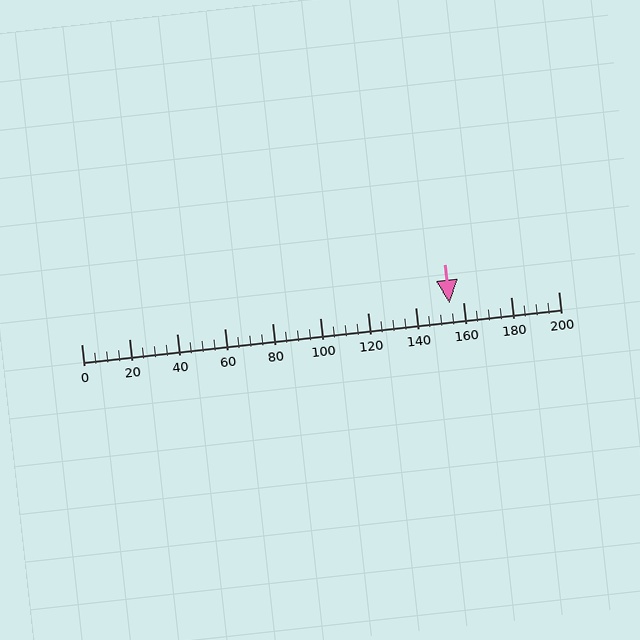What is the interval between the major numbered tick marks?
The major tick marks are spaced 20 units apart.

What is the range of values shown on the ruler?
The ruler shows values from 0 to 200.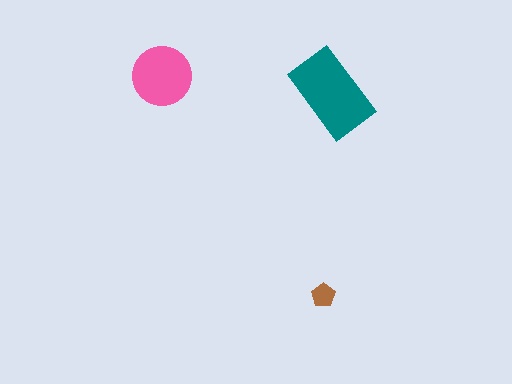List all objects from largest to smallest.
The teal rectangle, the pink circle, the brown pentagon.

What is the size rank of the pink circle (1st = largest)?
2nd.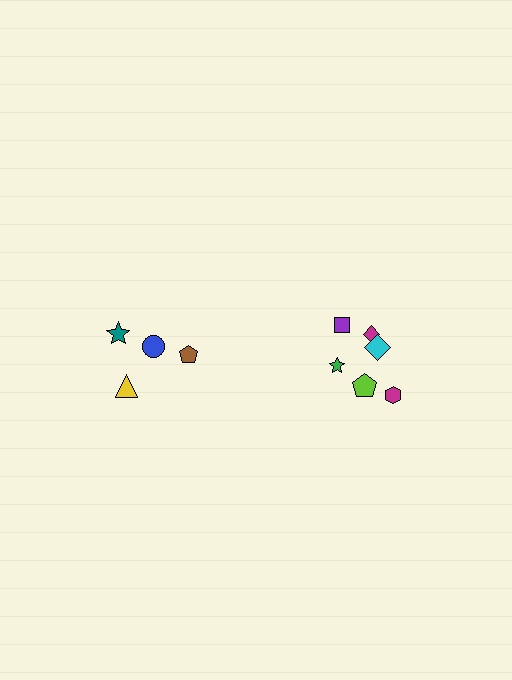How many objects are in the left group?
There are 4 objects.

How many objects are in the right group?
There are 6 objects.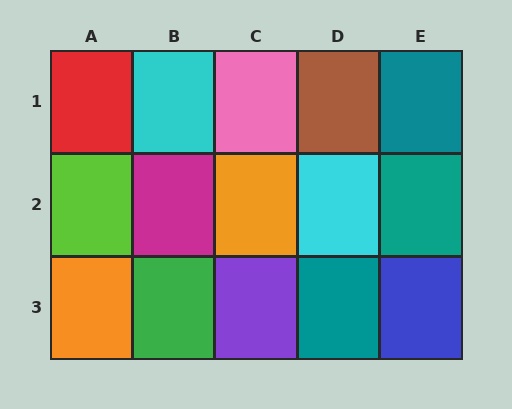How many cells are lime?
1 cell is lime.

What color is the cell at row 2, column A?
Lime.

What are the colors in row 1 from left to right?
Red, cyan, pink, brown, teal.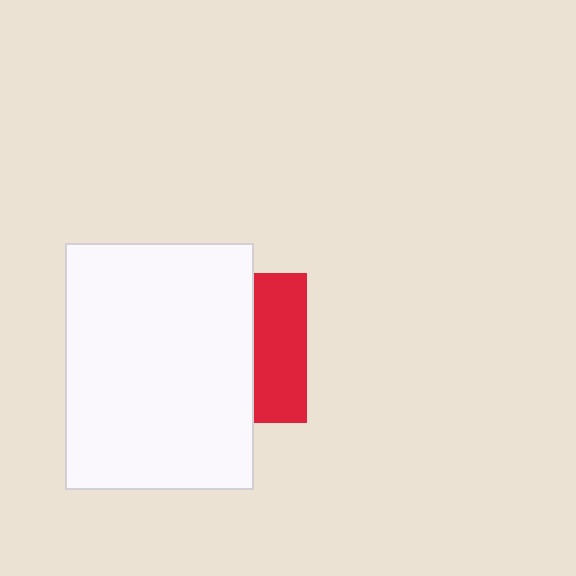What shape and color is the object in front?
The object in front is a white rectangle.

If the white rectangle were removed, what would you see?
You would see the complete red square.